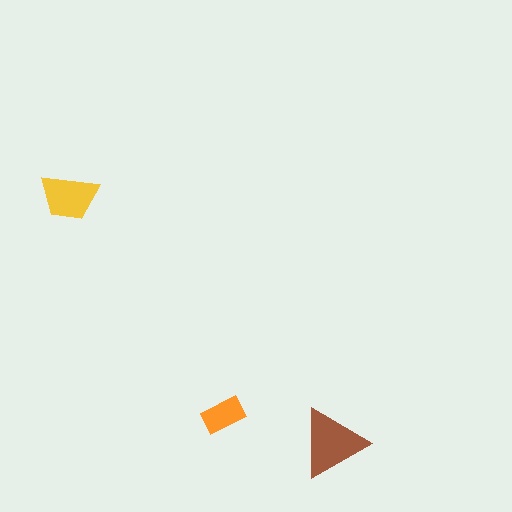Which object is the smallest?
The orange rectangle.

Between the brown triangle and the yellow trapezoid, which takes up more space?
The brown triangle.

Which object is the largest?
The brown triangle.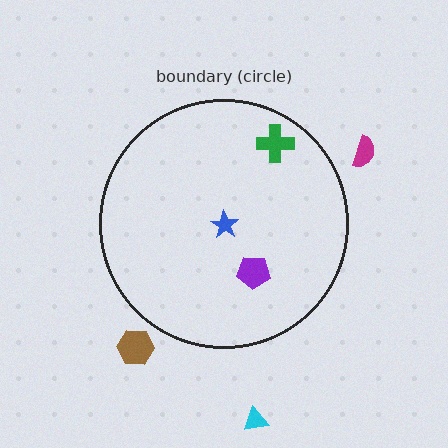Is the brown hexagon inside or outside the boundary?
Outside.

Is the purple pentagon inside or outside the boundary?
Inside.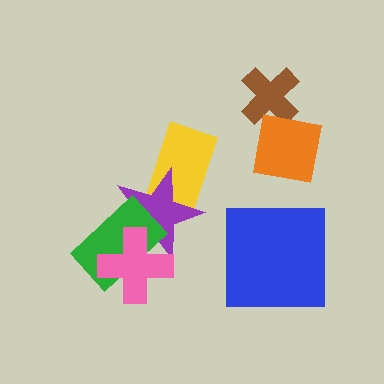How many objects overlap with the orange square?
1 object overlaps with the orange square.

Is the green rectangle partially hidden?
Yes, it is partially covered by another shape.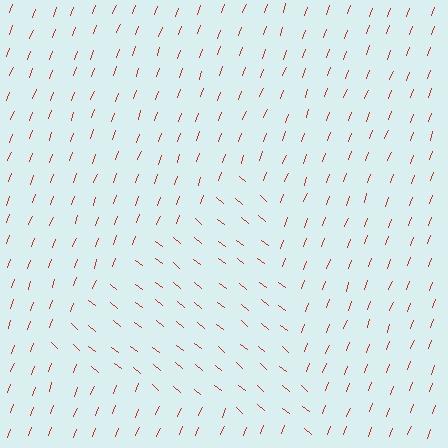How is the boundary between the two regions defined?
The boundary is defined purely by a change in line orientation (approximately 71 degrees difference). All lines are the same color and thickness.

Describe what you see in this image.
The image is filled with small red line segments. A triangle region in the image has lines oriented differently from the surrounding lines, creating a visible texture boundary.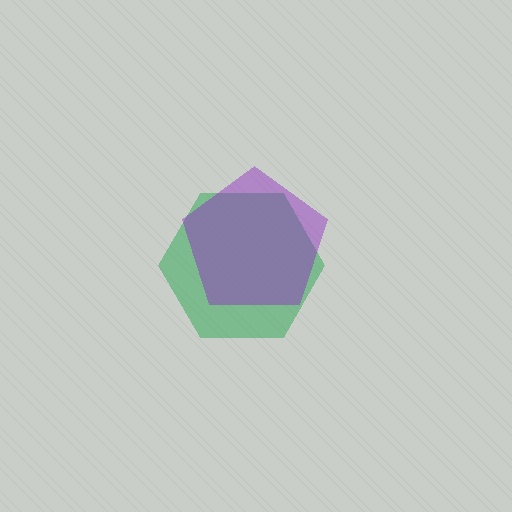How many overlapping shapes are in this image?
There are 2 overlapping shapes in the image.